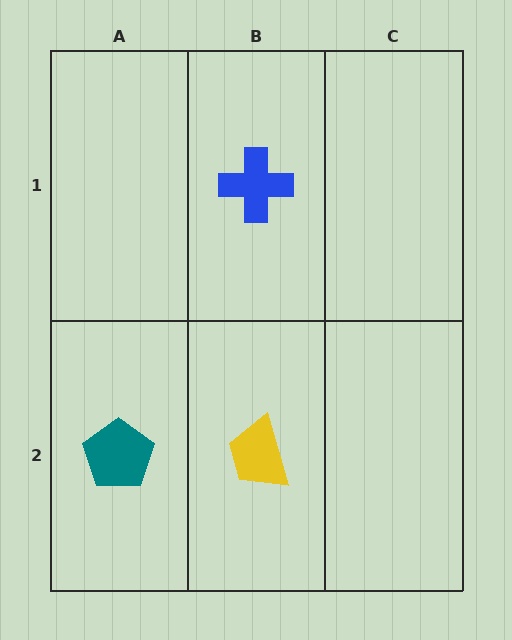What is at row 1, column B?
A blue cross.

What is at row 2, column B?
A yellow trapezoid.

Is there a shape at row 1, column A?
No, that cell is empty.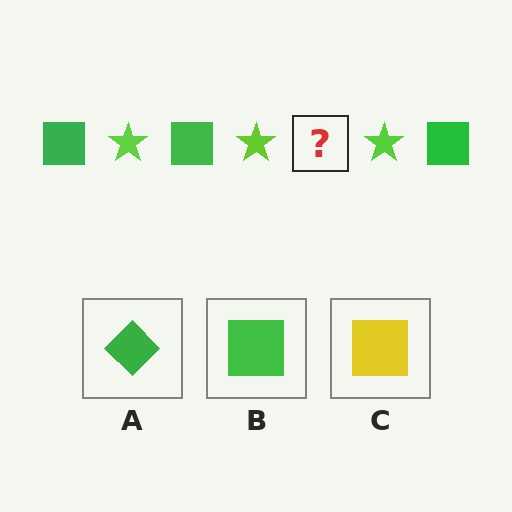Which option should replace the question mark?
Option B.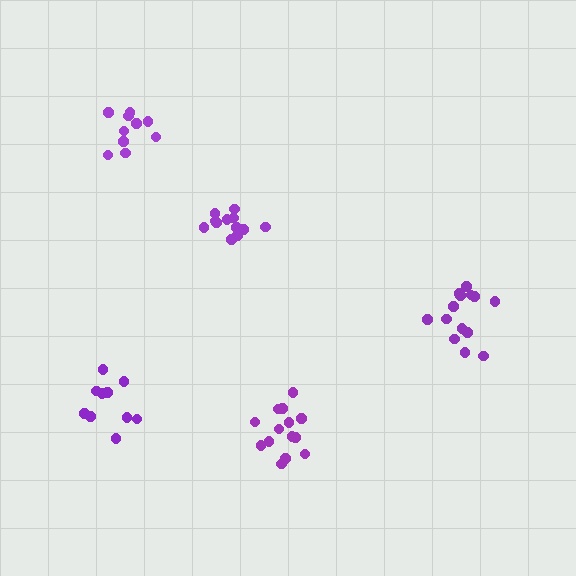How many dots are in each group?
Group 1: 12 dots, Group 2: 10 dots, Group 3: 14 dots, Group 4: 10 dots, Group 5: 14 dots (60 total).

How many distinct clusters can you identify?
There are 5 distinct clusters.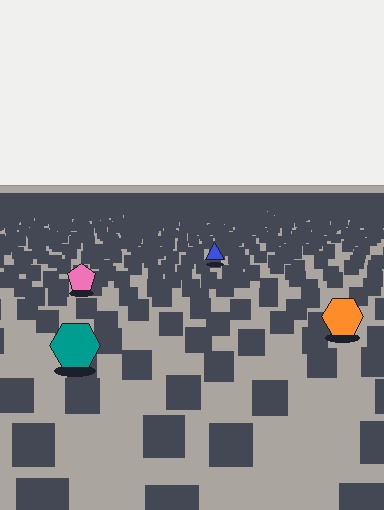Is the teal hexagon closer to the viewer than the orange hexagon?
Yes. The teal hexagon is closer — you can tell from the texture gradient: the ground texture is coarser near it.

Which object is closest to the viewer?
The teal hexagon is closest. The texture marks near it are larger and more spread out.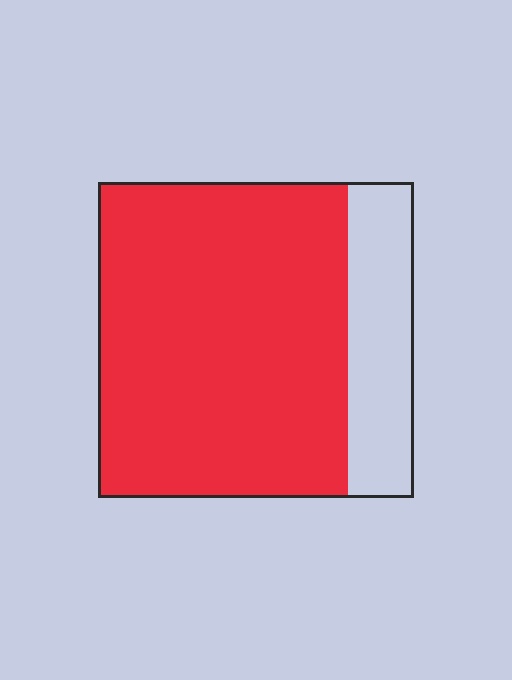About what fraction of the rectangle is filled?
About four fifths (4/5).